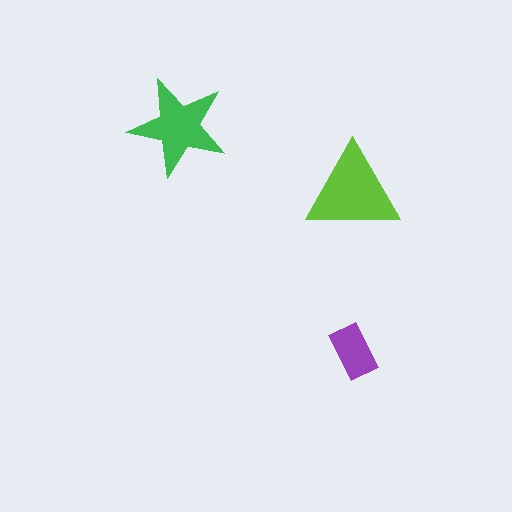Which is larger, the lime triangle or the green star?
The lime triangle.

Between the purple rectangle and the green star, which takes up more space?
The green star.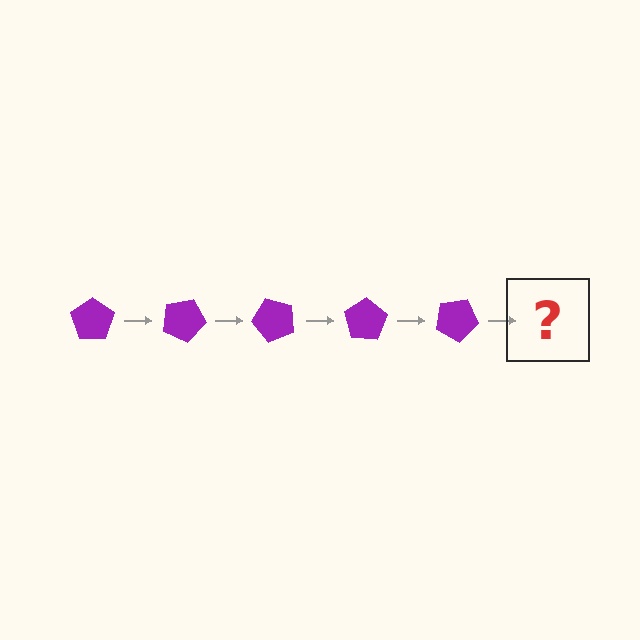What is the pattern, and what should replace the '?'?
The pattern is that the pentagon rotates 25 degrees each step. The '?' should be a purple pentagon rotated 125 degrees.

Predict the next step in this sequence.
The next step is a purple pentagon rotated 125 degrees.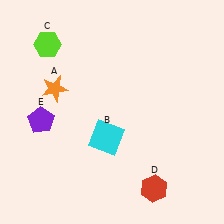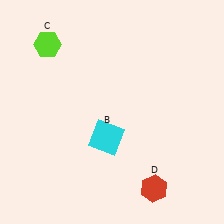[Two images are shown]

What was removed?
The orange star (A), the purple pentagon (E) were removed in Image 2.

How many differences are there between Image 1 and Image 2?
There are 2 differences between the two images.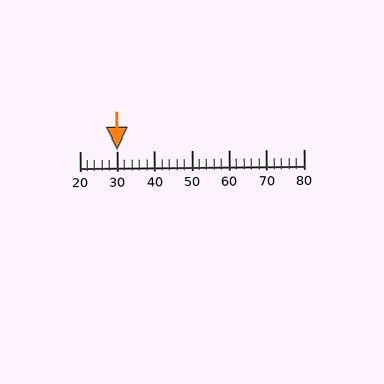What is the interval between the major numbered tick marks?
The major tick marks are spaced 10 units apart.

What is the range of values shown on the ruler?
The ruler shows values from 20 to 80.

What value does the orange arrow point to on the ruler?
The orange arrow points to approximately 30.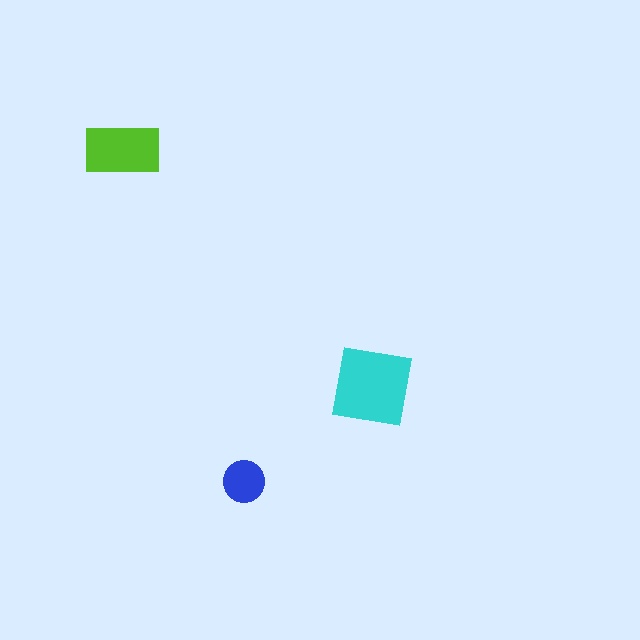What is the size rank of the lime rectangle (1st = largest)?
2nd.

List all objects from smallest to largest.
The blue circle, the lime rectangle, the cyan square.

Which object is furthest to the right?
The cyan square is rightmost.